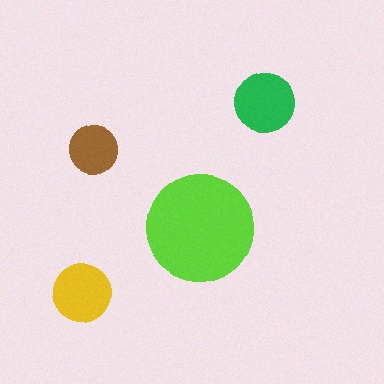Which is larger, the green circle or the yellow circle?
The green one.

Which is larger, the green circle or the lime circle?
The lime one.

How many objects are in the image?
There are 4 objects in the image.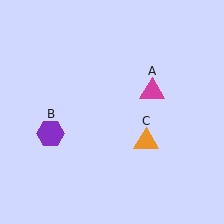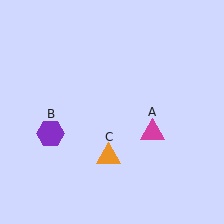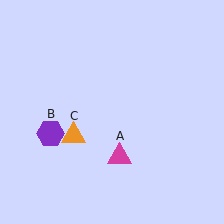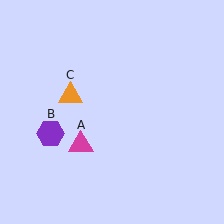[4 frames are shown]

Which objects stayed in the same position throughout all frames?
Purple hexagon (object B) remained stationary.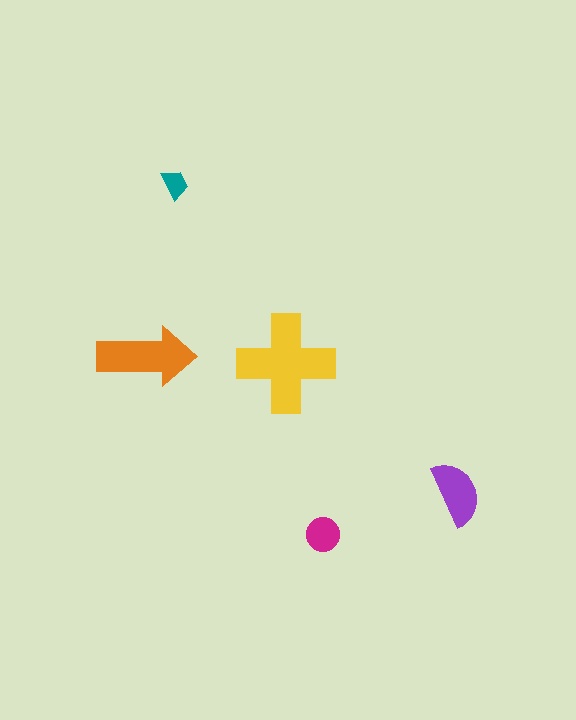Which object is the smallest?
The teal trapezoid.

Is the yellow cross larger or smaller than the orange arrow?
Larger.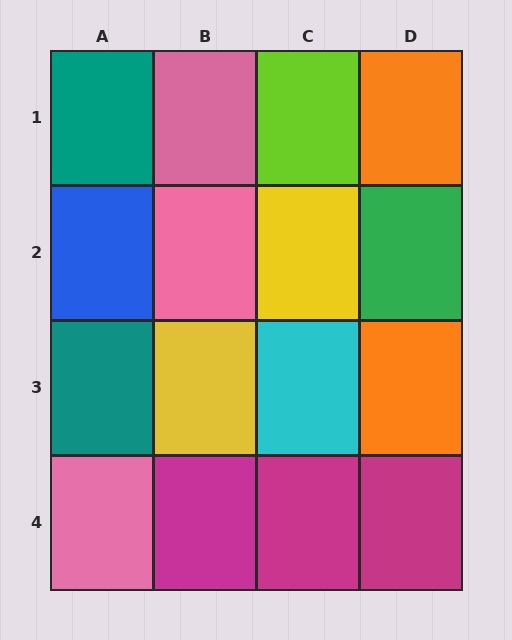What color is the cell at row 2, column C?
Yellow.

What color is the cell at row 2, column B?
Pink.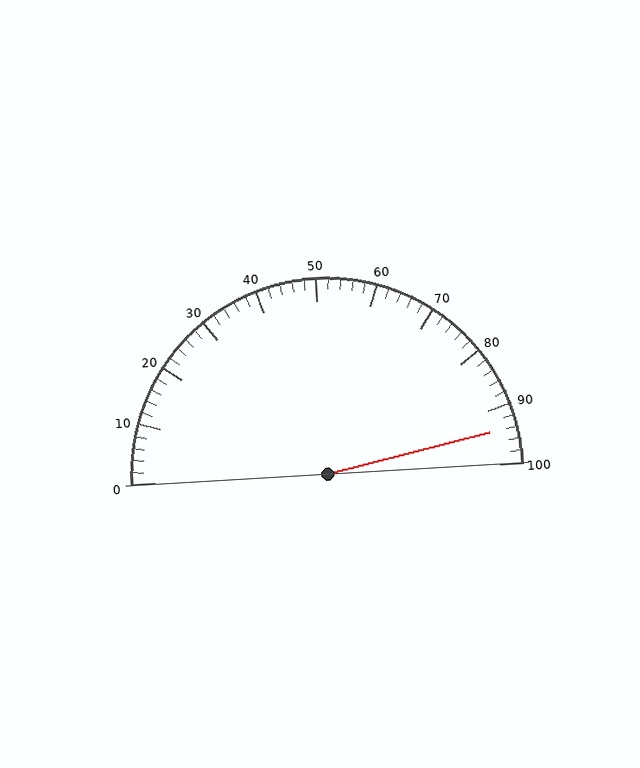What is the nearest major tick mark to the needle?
The nearest major tick mark is 90.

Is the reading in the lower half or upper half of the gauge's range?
The reading is in the upper half of the range (0 to 100).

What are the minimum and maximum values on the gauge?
The gauge ranges from 0 to 100.